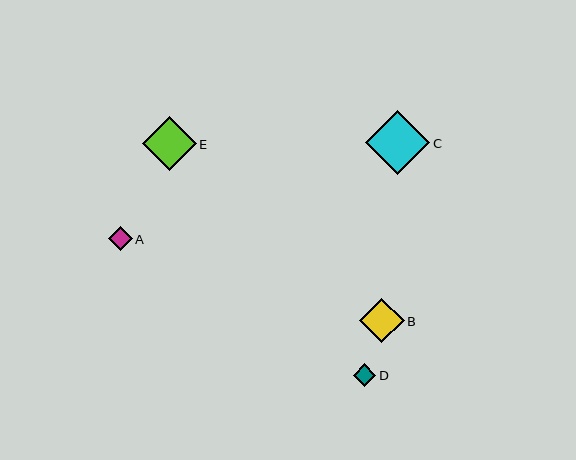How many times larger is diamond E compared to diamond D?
Diamond E is approximately 2.4 times the size of diamond D.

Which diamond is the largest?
Diamond C is the largest with a size of approximately 64 pixels.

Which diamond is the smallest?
Diamond D is the smallest with a size of approximately 23 pixels.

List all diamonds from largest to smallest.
From largest to smallest: C, E, B, A, D.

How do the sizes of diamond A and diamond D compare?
Diamond A and diamond D are approximately the same size.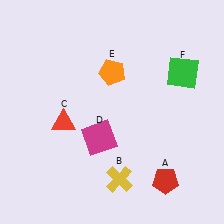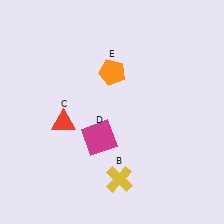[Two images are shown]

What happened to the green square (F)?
The green square (F) was removed in Image 2. It was in the top-right area of Image 1.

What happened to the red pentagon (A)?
The red pentagon (A) was removed in Image 2. It was in the bottom-right area of Image 1.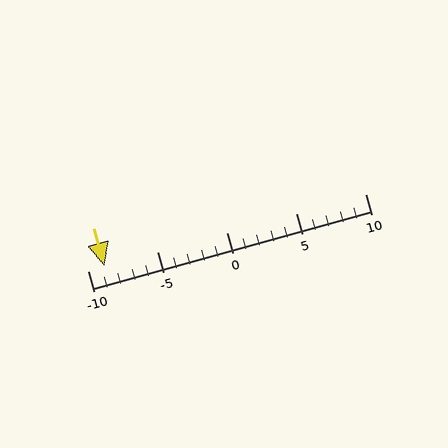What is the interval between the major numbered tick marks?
The major tick marks are spaced 5 units apart.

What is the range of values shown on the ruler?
The ruler shows values from -10 to 10.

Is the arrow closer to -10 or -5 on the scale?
The arrow is closer to -10.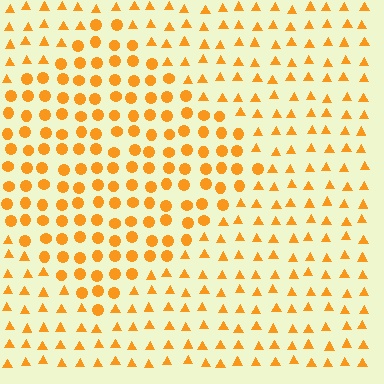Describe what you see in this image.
The image is filled with small orange elements arranged in a uniform grid. A diamond-shaped region contains circles, while the surrounding area contains triangles. The boundary is defined purely by the change in element shape.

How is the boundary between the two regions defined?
The boundary is defined by a change in element shape: circles inside vs. triangles outside. All elements share the same color and spacing.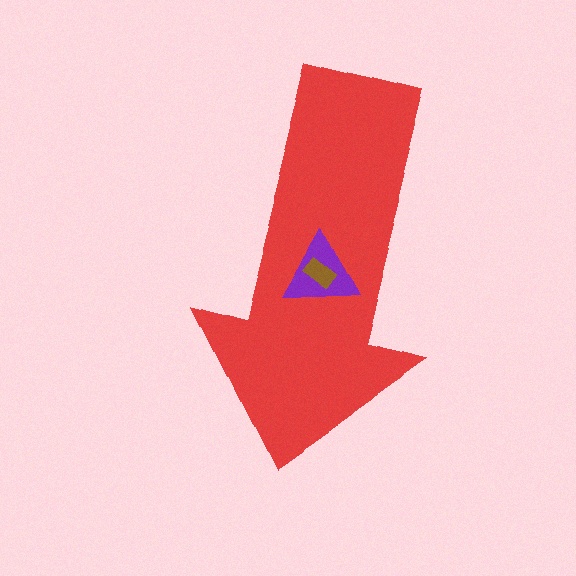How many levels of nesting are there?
3.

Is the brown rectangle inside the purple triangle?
Yes.